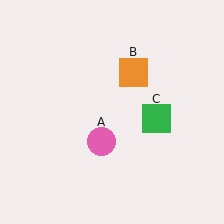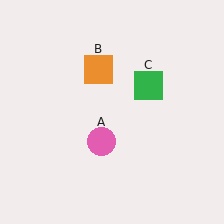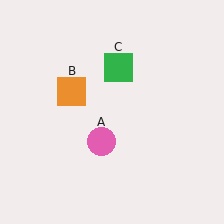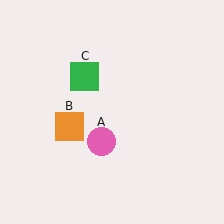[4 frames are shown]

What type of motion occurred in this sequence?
The orange square (object B), green square (object C) rotated counterclockwise around the center of the scene.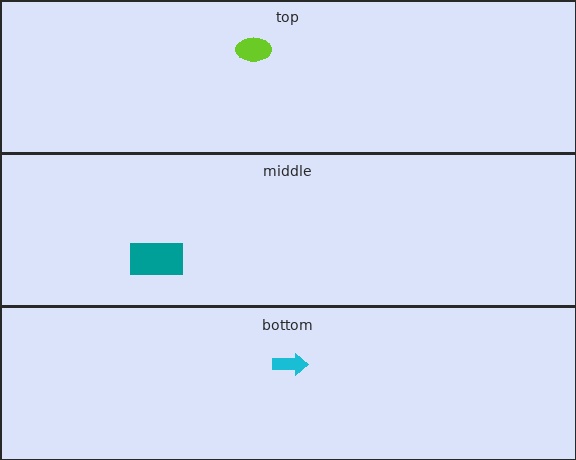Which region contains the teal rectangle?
The middle region.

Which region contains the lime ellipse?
The top region.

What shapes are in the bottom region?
The cyan arrow.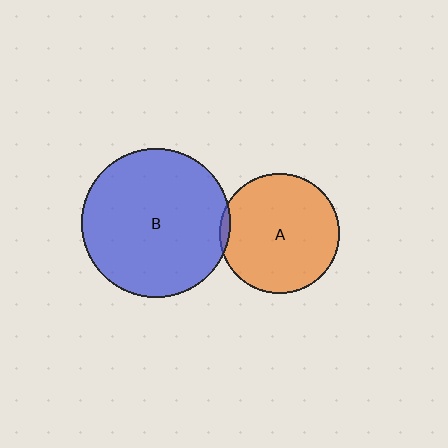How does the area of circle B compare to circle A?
Approximately 1.5 times.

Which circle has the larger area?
Circle B (blue).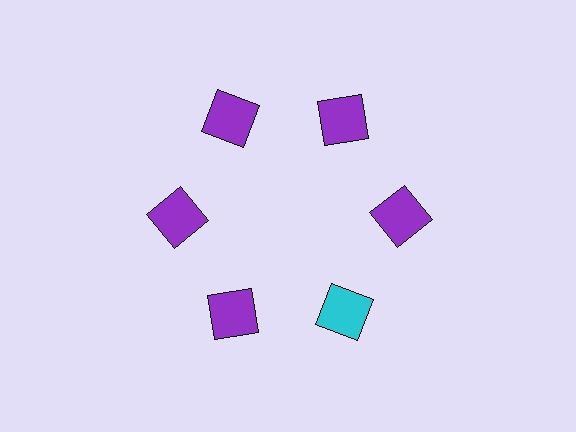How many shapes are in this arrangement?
There are 6 shapes arranged in a ring pattern.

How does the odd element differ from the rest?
It has a different color: cyan instead of purple.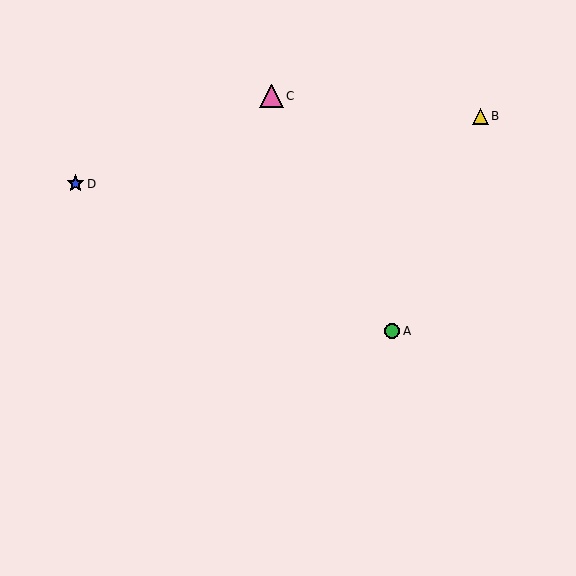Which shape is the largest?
The pink triangle (labeled C) is the largest.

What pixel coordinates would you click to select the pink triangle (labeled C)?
Click at (272, 96) to select the pink triangle C.